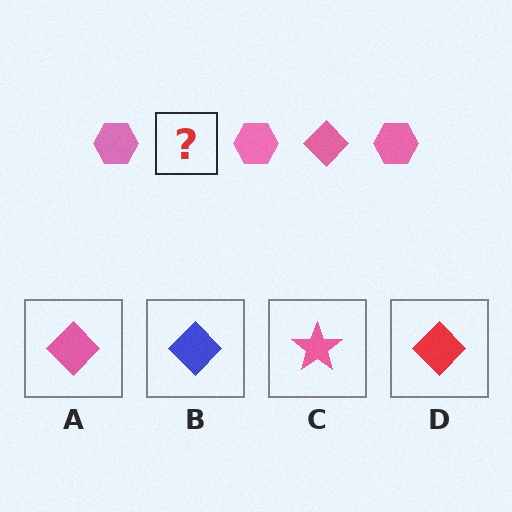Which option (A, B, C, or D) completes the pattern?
A.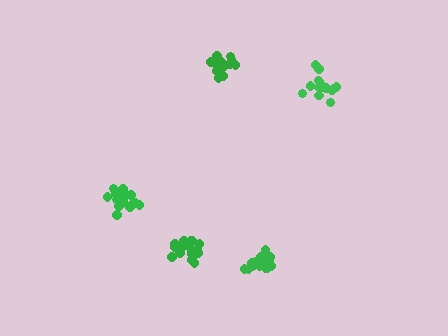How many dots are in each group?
Group 1: 16 dots, Group 2: 19 dots, Group 3: 15 dots, Group 4: 20 dots, Group 5: 20 dots (90 total).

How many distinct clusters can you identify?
There are 5 distinct clusters.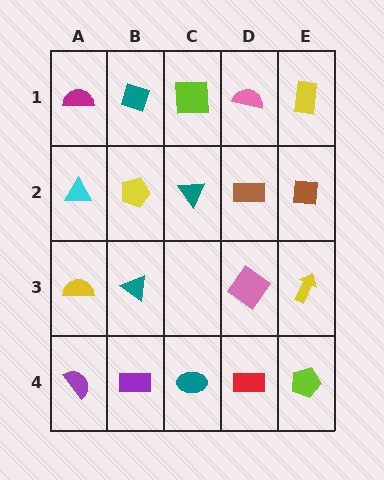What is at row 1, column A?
A magenta semicircle.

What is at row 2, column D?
A brown rectangle.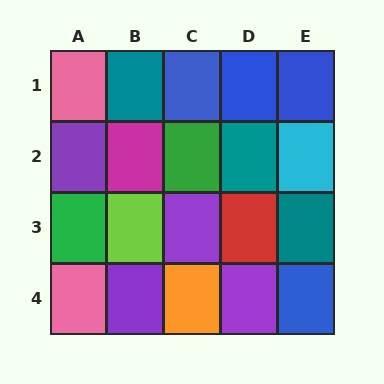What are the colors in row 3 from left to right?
Green, lime, purple, red, teal.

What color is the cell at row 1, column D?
Blue.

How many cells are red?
1 cell is red.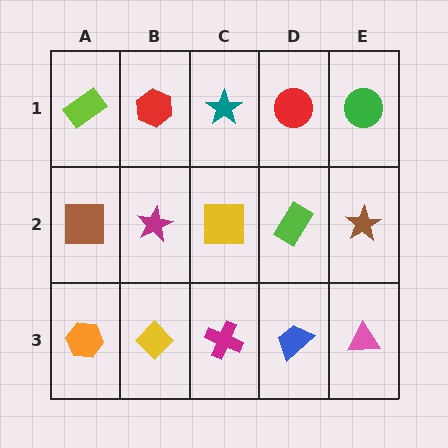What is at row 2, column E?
A brown star.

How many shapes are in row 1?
5 shapes.